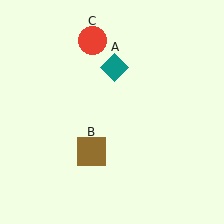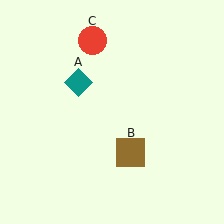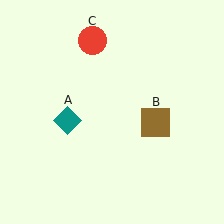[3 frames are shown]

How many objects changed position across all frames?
2 objects changed position: teal diamond (object A), brown square (object B).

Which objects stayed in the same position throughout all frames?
Red circle (object C) remained stationary.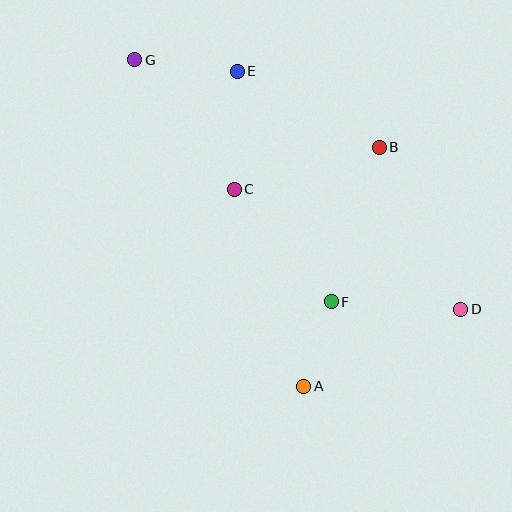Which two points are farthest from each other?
Points D and G are farthest from each other.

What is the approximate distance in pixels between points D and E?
The distance between D and E is approximately 327 pixels.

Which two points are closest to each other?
Points A and F are closest to each other.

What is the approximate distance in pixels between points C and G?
The distance between C and G is approximately 163 pixels.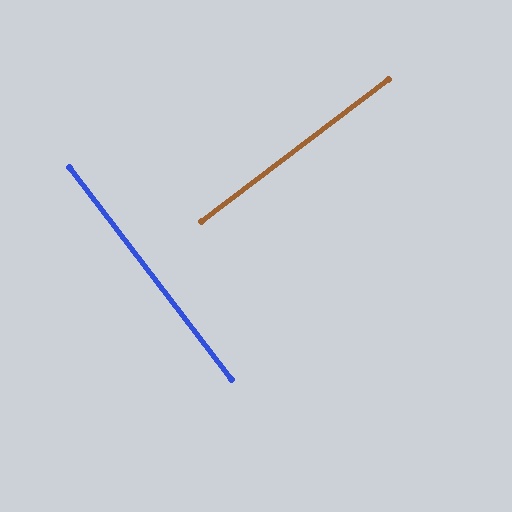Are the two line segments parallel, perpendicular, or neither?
Perpendicular — they meet at approximately 90°.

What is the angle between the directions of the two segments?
Approximately 90 degrees.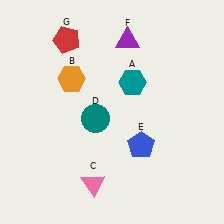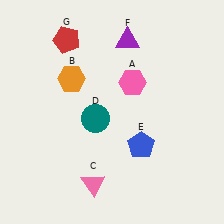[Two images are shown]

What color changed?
The hexagon (A) changed from teal in Image 1 to pink in Image 2.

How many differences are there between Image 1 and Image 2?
There is 1 difference between the two images.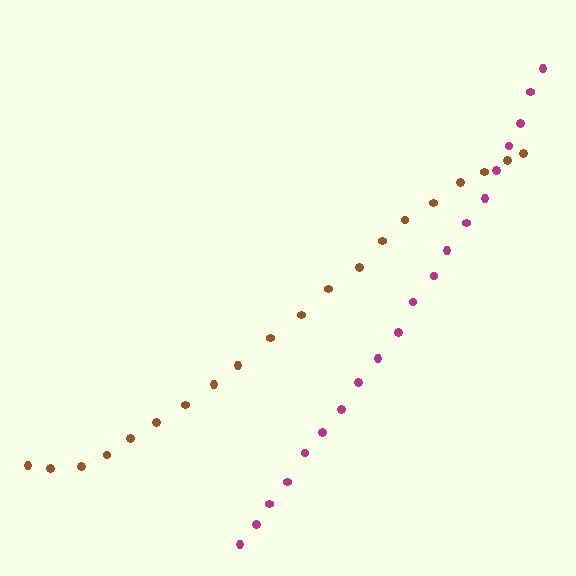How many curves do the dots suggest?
There are 2 distinct paths.